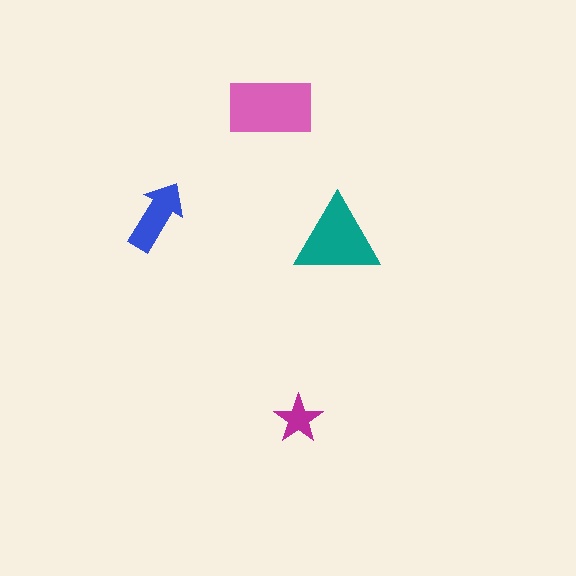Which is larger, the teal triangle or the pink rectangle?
The pink rectangle.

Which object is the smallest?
The magenta star.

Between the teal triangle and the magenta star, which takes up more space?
The teal triangle.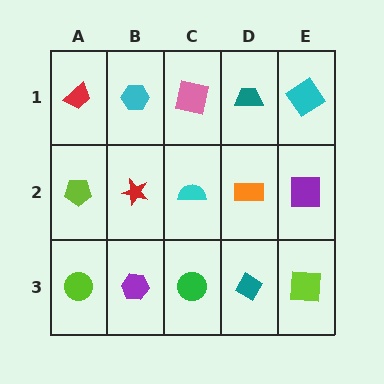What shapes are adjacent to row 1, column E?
A purple square (row 2, column E), a teal trapezoid (row 1, column D).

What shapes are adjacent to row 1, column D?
An orange rectangle (row 2, column D), a pink square (row 1, column C), a cyan diamond (row 1, column E).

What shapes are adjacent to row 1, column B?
A red star (row 2, column B), a red trapezoid (row 1, column A), a pink square (row 1, column C).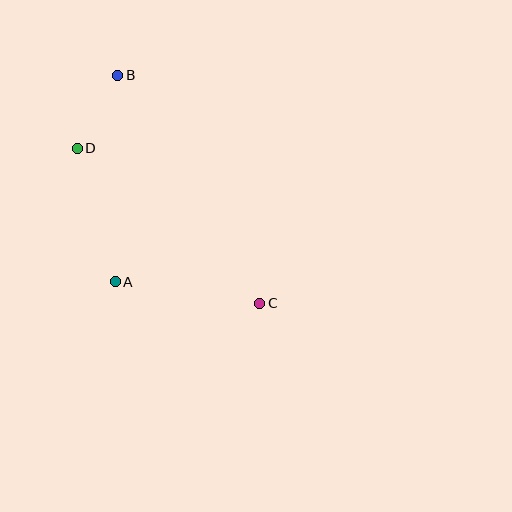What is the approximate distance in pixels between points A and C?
The distance between A and C is approximately 146 pixels.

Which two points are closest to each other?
Points B and D are closest to each other.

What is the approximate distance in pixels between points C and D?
The distance between C and D is approximately 239 pixels.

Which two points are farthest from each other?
Points B and C are farthest from each other.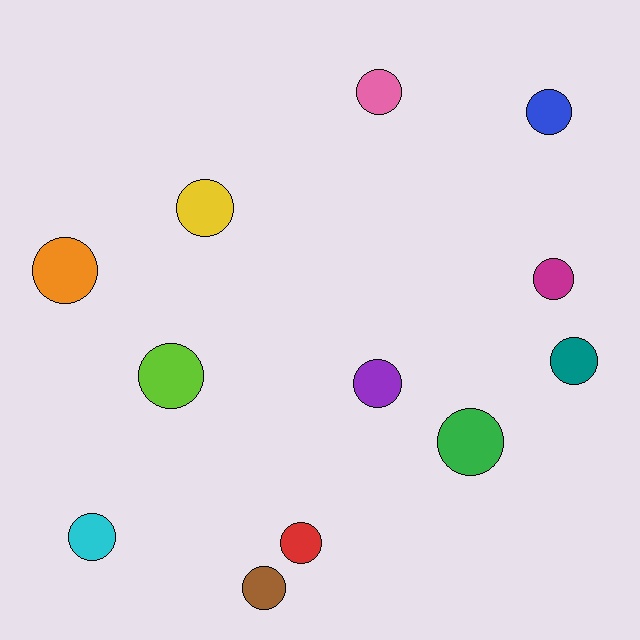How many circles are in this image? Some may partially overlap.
There are 12 circles.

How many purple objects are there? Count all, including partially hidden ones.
There is 1 purple object.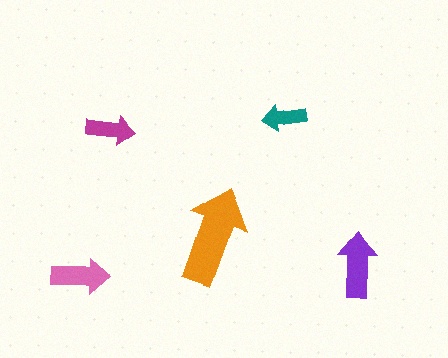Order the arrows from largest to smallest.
the orange one, the purple one, the pink one, the magenta one, the teal one.